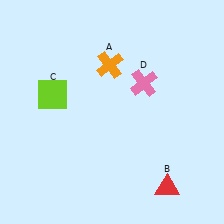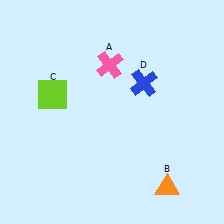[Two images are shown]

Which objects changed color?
A changed from orange to pink. B changed from red to orange. D changed from pink to blue.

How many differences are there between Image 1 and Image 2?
There are 3 differences between the two images.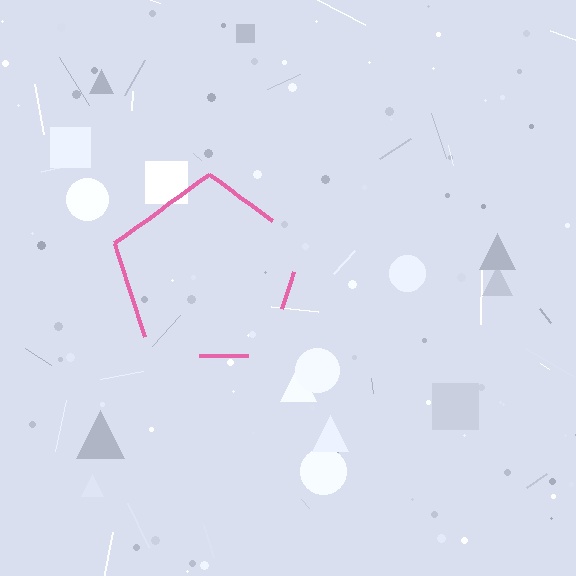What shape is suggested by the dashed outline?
The dashed outline suggests a pentagon.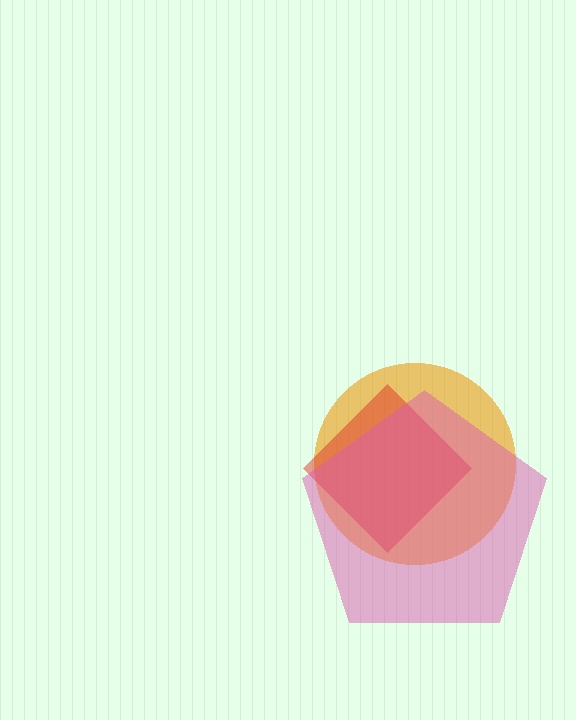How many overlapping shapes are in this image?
There are 3 overlapping shapes in the image.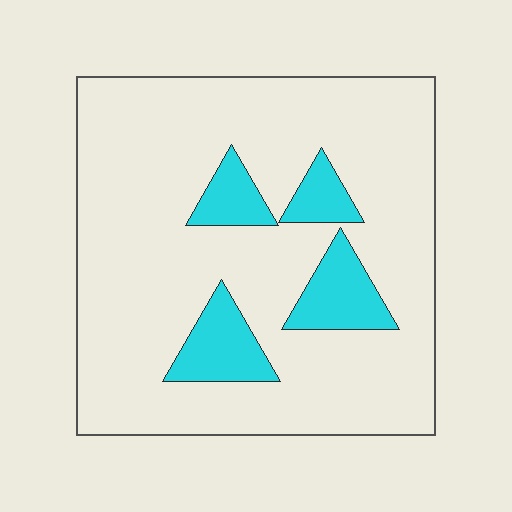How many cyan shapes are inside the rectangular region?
4.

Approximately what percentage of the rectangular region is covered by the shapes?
Approximately 15%.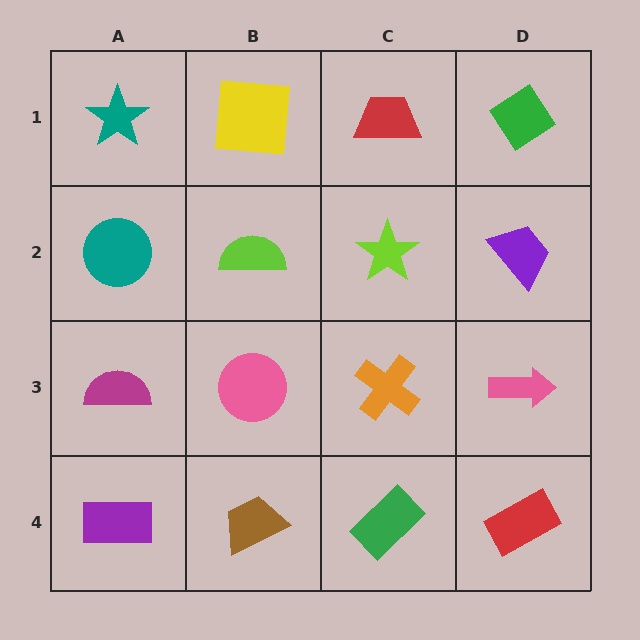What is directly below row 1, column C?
A lime star.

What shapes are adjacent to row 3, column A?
A teal circle (row 2, column A), a purple rectangle (row 4, column A), a pink circle (row 3, column B).